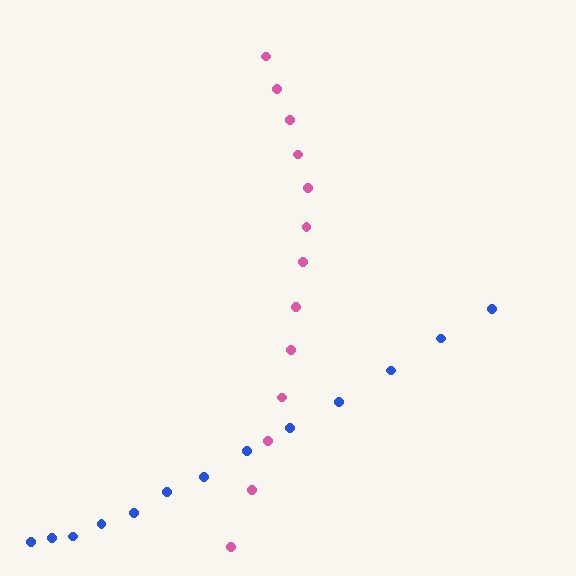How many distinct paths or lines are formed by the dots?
There are 2 distinct paths.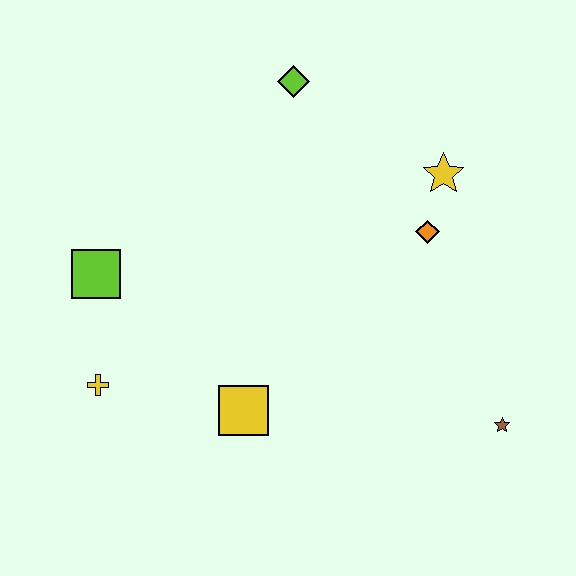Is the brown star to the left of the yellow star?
No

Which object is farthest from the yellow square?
The lime diamond is farthest from the yellow square.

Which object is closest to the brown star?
The orange diamond is closest to the brown star.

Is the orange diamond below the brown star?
No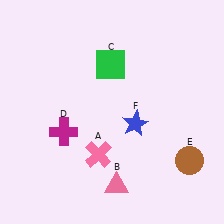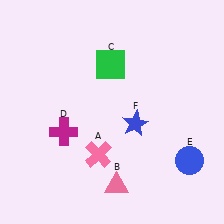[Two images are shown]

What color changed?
The circle (E) changed from brown in Image 1 to blue in Image 2.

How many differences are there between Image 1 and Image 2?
There is 1 difference between the two images.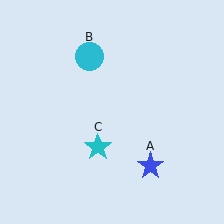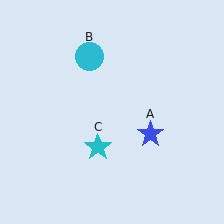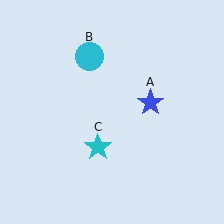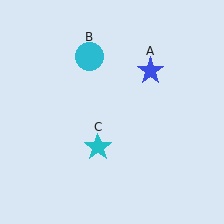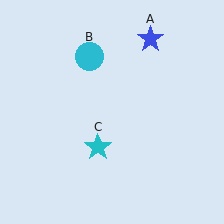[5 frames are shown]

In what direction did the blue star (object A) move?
The blue star (object A) moved up.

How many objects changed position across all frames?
1 object changed position: blue star (object A).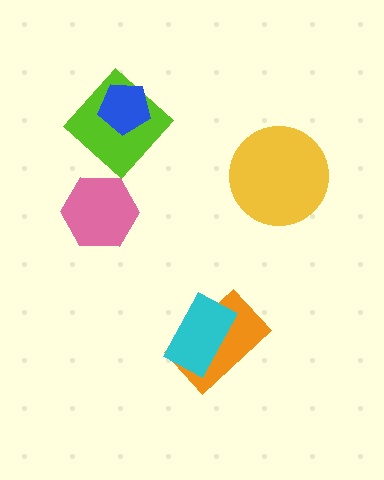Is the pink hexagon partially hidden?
No, no other shape covers it.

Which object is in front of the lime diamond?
The blue pentagon is in front of the lime diamond.